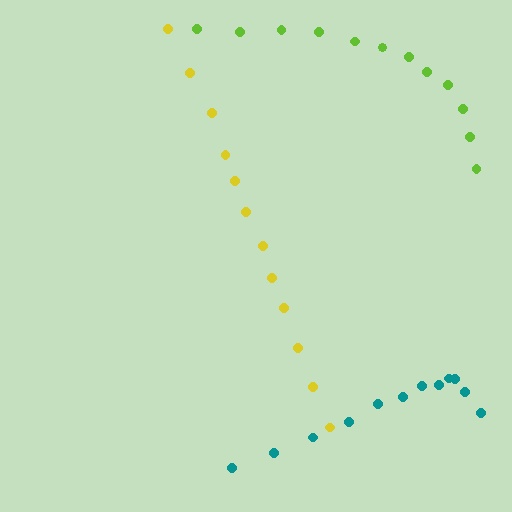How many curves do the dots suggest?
There are 3 distinct paths.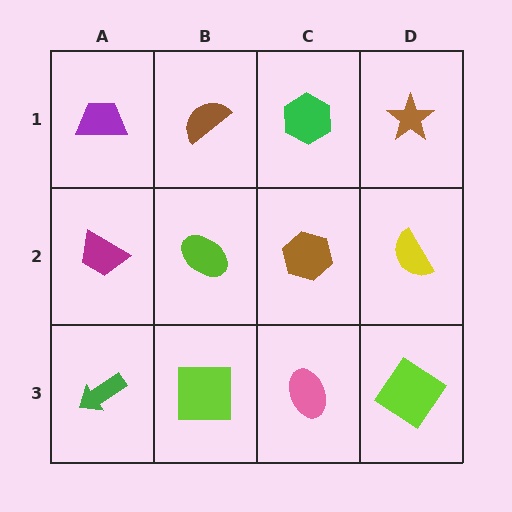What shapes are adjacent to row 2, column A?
A purple trapezoid (row 1, column A), a green arrow (row 3, column A), a lime ellipse (row 2, column B).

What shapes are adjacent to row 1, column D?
A yellow semicircle (row 2, column D), a green hexagon (row 1, column C).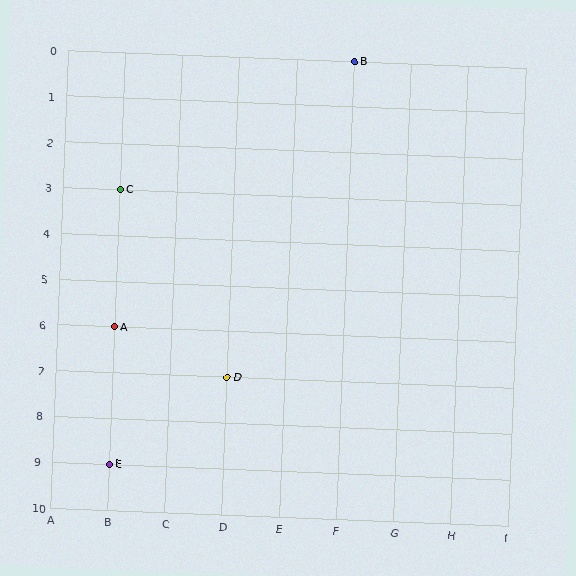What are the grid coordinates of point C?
Point C is at grid coordinates (B, 3).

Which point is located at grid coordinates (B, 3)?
Point C is at (B, 3).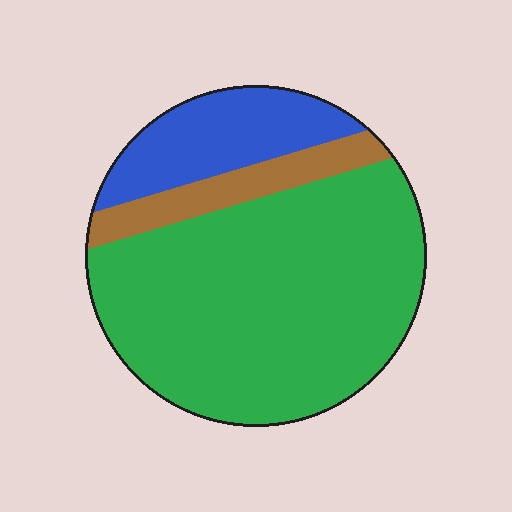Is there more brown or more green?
Green.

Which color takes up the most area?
Green, at roughly 70%.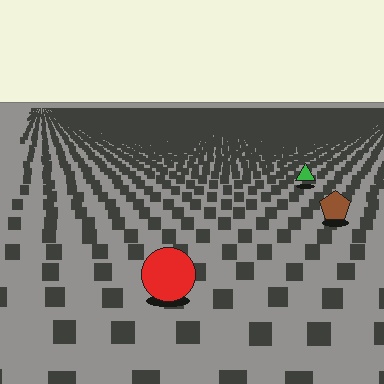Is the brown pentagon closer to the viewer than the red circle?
No. The red circle is closer — you can tell from the texture gradient: the ground texture is coarser near it.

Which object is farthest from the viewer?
The green triangle is farthest from the viewer. It appears smaller and the ground texture around it is denser.